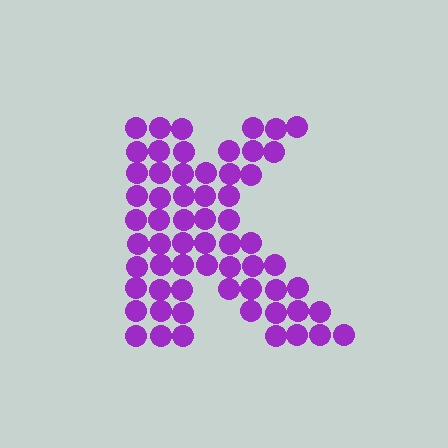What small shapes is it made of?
It is made of small circles.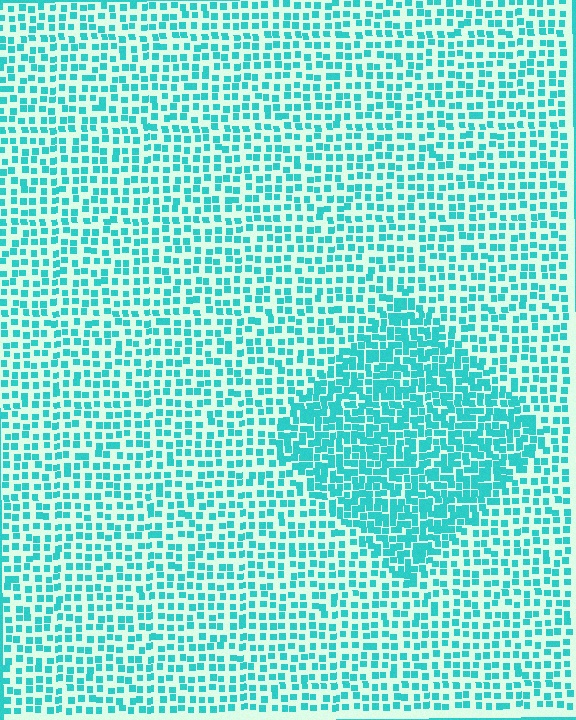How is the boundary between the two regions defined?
The boundary is defined by a change in element density (approximately 1.9x ratio). All elements are the same color, size, and shape.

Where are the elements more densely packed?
The elements are more densely packed inside the diamond boundary.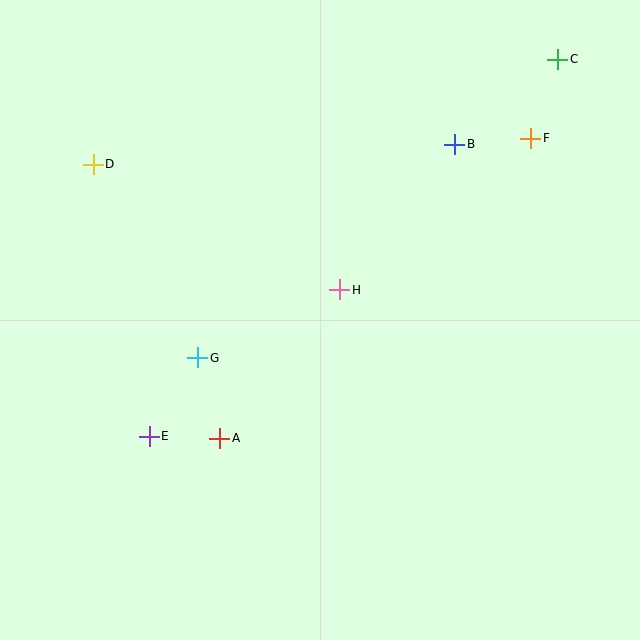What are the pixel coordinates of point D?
Point D is at (93, 164).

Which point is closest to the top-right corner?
Point C is closest to the top-right corner.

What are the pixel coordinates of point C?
Point C is at (558, 59).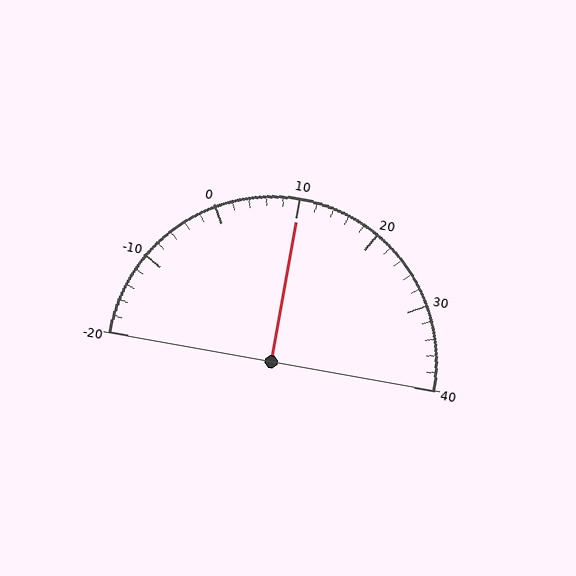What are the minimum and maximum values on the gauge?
The gauge ranges from -20 to 40.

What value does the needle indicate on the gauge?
The needle indicates approximately 10.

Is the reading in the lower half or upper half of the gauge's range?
The reading is in the upper half of the range (-20 to 40).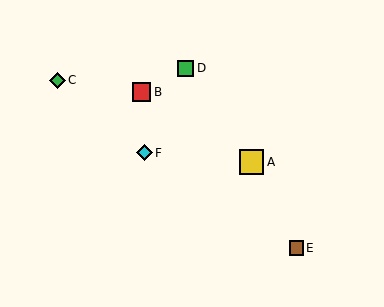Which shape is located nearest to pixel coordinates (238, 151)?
The yellow square (labeled A) at (252, 162) is nearest to that location.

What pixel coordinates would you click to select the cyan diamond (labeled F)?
Click at (144, 153) to select the cyan diamond F.